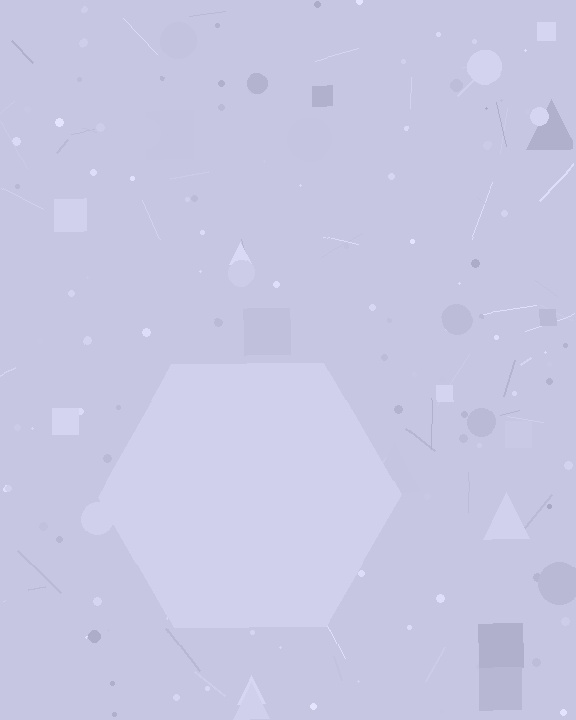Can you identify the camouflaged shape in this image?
The camouflaged shape is a hexagon.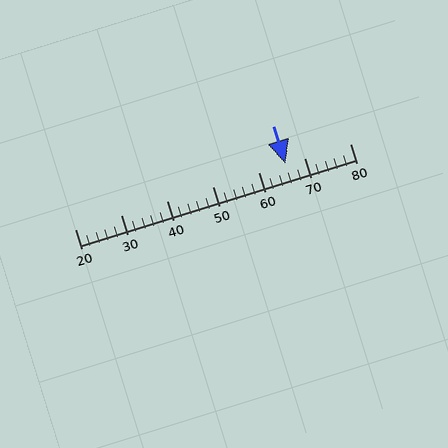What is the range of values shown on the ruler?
The ruler shows values from 20 to 80.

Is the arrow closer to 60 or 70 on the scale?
The arrow is closer to 70.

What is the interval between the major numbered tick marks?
The major tick marks are spaced 10 units apart.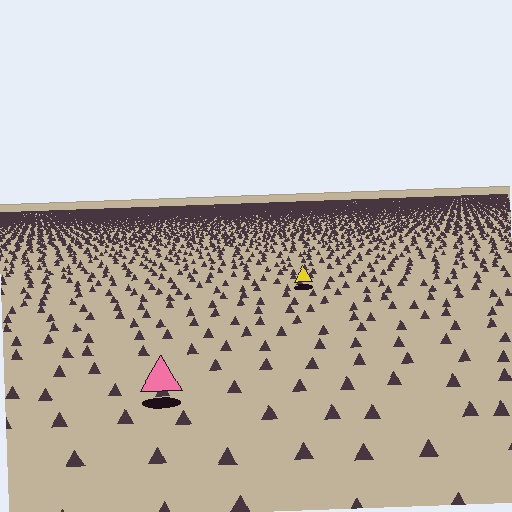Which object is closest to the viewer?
The pink triangle is closest. The texture marks near it are larger and more spread out.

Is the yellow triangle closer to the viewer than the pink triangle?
No. The pink triangle is closer — you can tell from the texture gradient: the ground texture is coarser near it.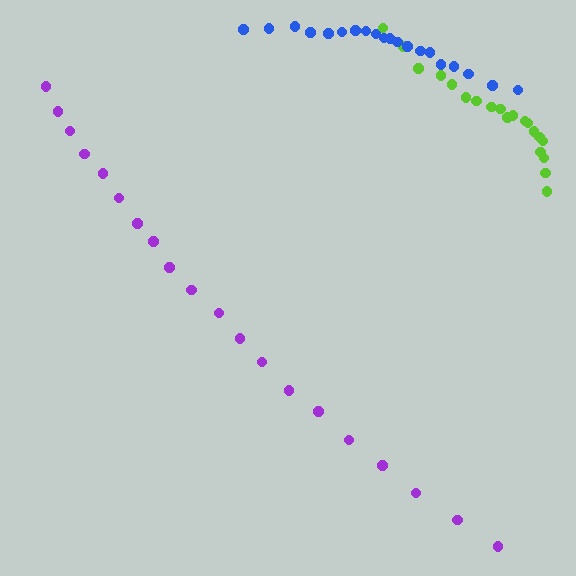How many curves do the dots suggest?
There are 3 distinct paths.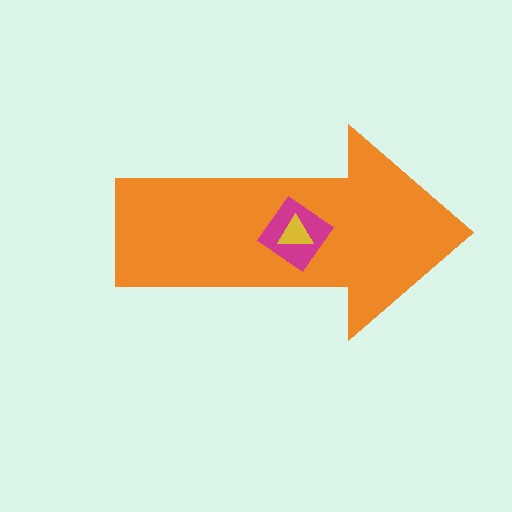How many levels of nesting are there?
3.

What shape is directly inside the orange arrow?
The magenta diamond.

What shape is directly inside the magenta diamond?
The yellow triangle.